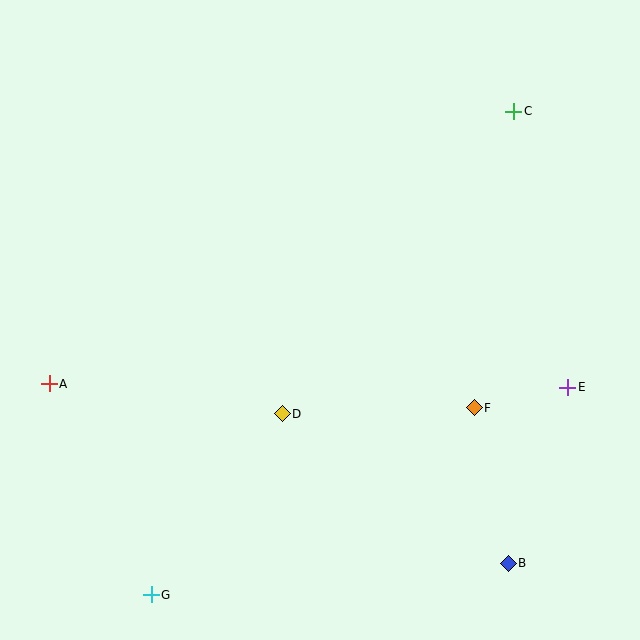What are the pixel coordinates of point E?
Point E is at (568, 387).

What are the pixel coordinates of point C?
Point C is at (514, 111).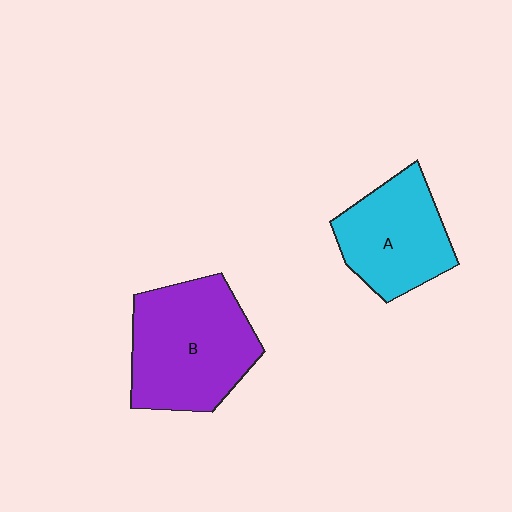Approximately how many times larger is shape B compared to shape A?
Approximately 1.3 times.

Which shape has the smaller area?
Shape A (cyan).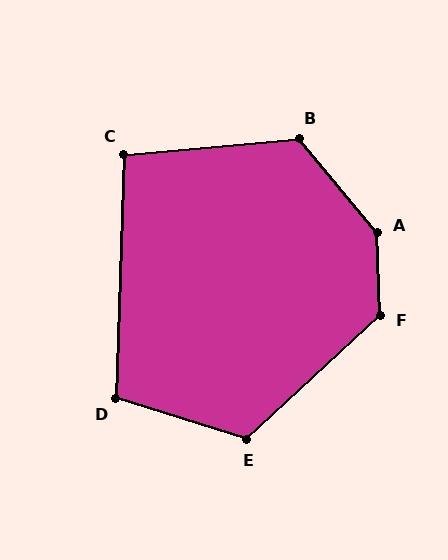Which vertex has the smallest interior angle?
C, at approximately 97 degrees.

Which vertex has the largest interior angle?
A, at approximately 143 degrees.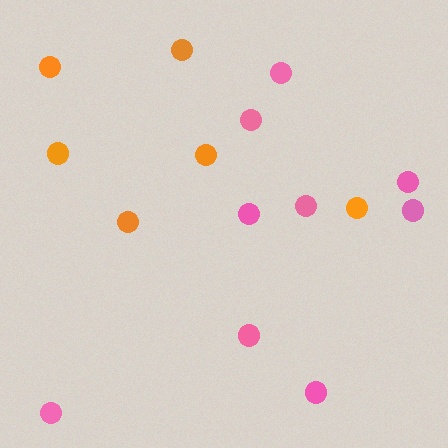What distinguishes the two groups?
There are 2 groups: one group of orange circles (6) and one group of pink circles (9).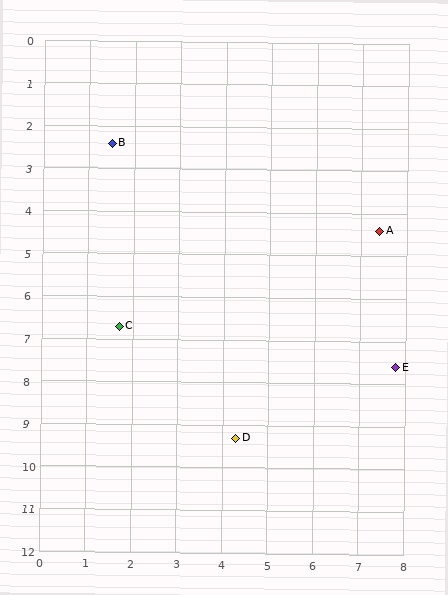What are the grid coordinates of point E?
Point E is at approximately (7.8, 7.6).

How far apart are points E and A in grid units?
Points E and A are about 3.2 grid units apart.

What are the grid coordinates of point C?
Point C is at approximately (1.7, 6.7).